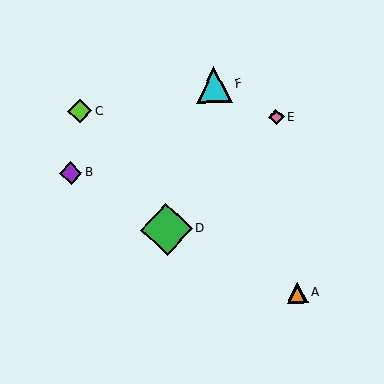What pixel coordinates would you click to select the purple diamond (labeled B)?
Click at (71, 173) to select the purple diamond B.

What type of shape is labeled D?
Shape D is a green diamond.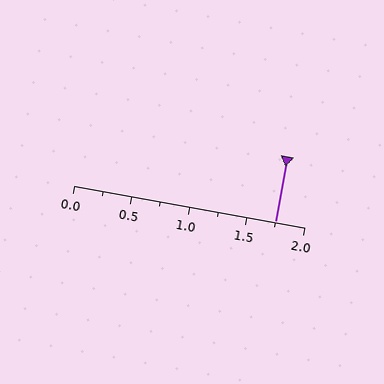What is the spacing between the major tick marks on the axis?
The major ticks are spaced 0.5 apart.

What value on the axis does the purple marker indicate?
The marker indicates approximately 1.75.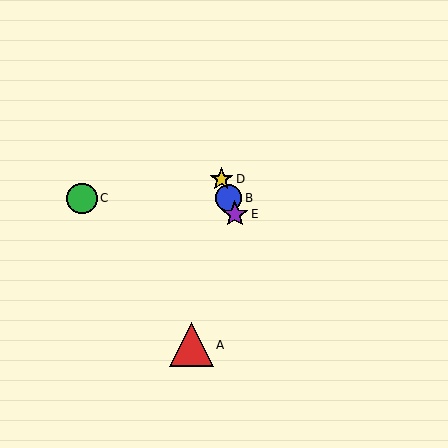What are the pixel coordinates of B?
Object B is at (229, 198).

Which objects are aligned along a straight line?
Objects B, D, E are aligned along a straight line.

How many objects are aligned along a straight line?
3 objects (B, D, E) are aligned along a straight line.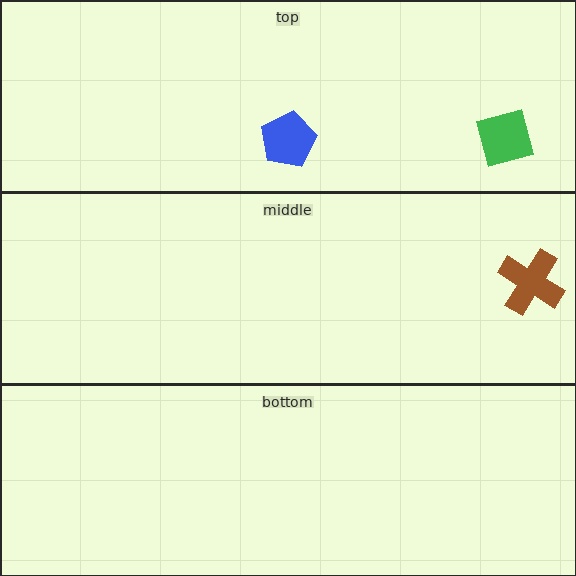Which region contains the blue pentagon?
The top region.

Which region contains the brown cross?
The middle region.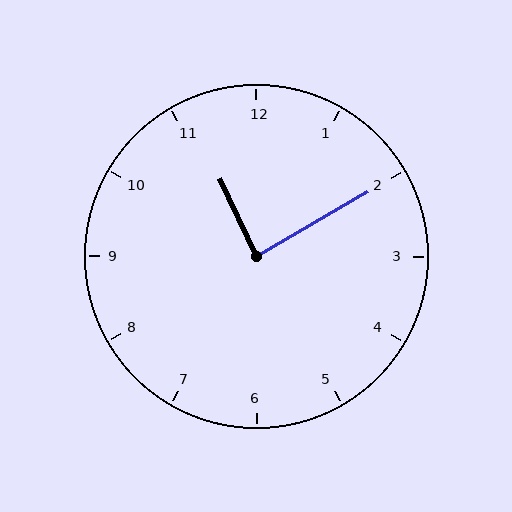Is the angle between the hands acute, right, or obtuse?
It is right.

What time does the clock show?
11:10.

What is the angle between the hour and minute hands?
Approximately 85 degrees.